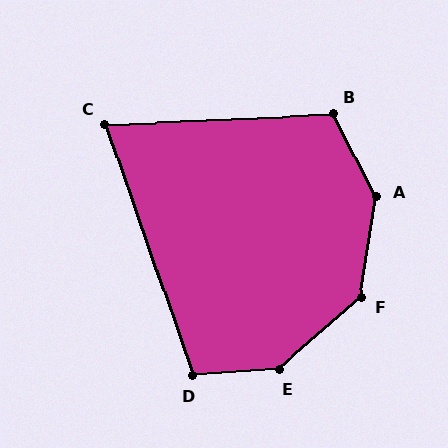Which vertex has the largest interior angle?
A, at approximately 143 degrees.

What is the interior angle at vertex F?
Approximately 140 degrees (obtuse).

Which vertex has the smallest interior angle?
C, at approximately 73 degrees.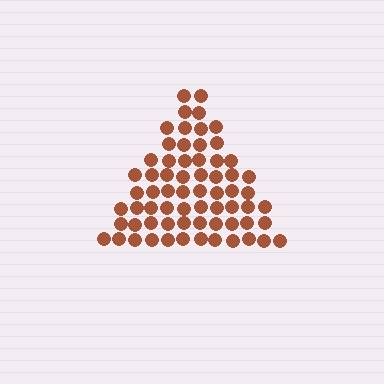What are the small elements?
The small elements are circles.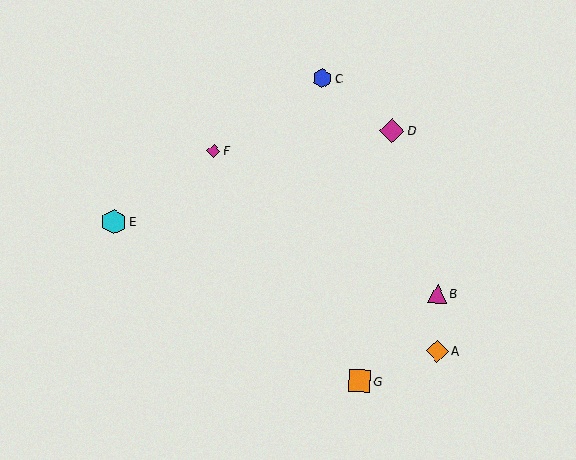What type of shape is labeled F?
Shape F is a magenta diamond.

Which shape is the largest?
The cyan hexagon (labeled E) is the largest.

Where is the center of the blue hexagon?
The center of the blue hexagon is at (322, 78).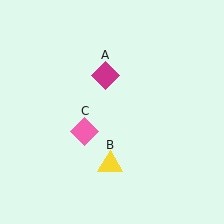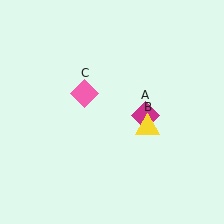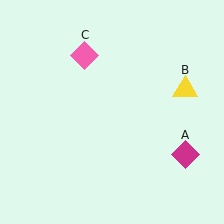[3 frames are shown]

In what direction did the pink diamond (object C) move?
The pink diamond (object C) moved up.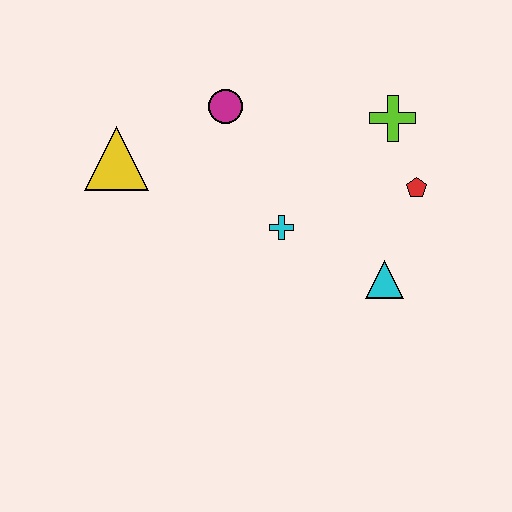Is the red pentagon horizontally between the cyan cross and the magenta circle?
No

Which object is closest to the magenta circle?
The yellow triangle is closest to the magenta circle.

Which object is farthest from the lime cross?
The yellow triangle is farthest from the lime cross.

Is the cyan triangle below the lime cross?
Yes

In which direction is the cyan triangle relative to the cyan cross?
The cyan triangle is to the right of the cyan cross.